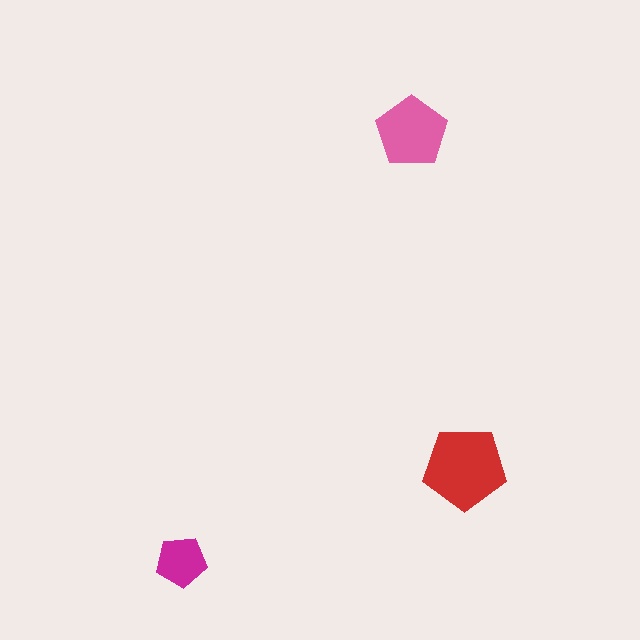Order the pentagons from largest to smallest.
the red one, the pink one, the magenta one.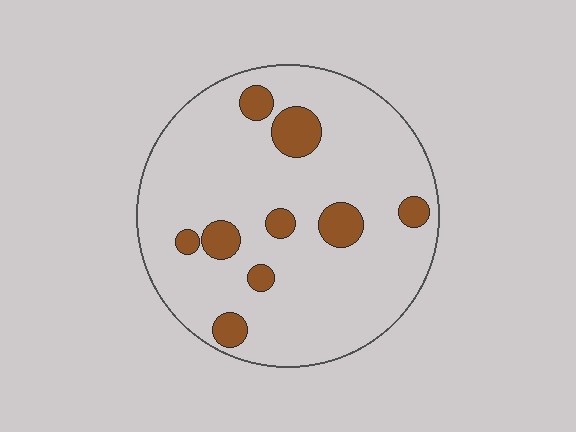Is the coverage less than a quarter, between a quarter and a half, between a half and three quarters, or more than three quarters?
Less than a quarter.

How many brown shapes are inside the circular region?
9.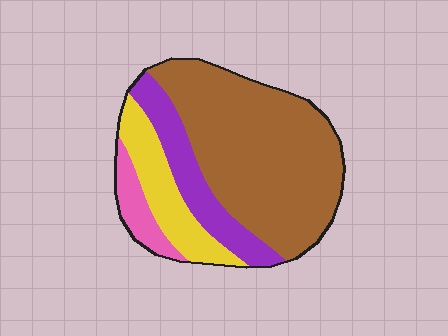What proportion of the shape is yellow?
Yellow covers roughly 15% of the shape.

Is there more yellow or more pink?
Yellow.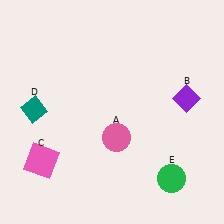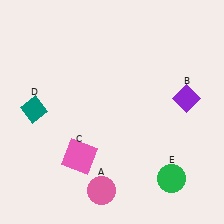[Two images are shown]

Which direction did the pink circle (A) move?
The pink circle (A) moved down.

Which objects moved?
The objects that moved are: the pink circle (A), the pink square (C).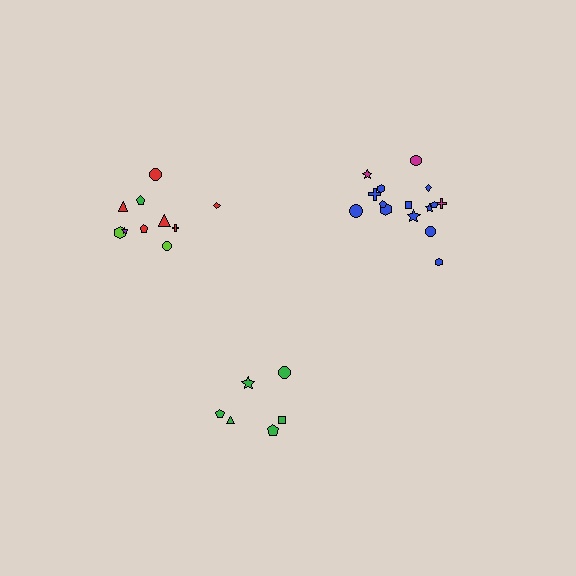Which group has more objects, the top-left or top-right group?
The top-right group.